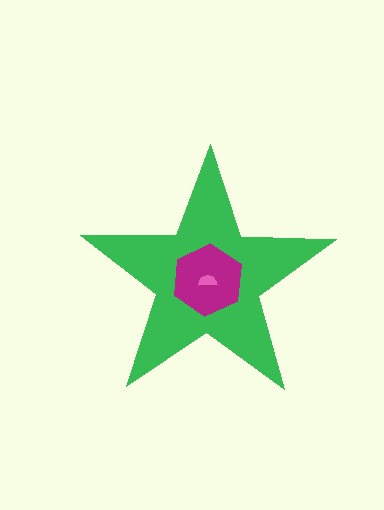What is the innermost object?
The pink semicircle.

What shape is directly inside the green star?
The magenta hexagon.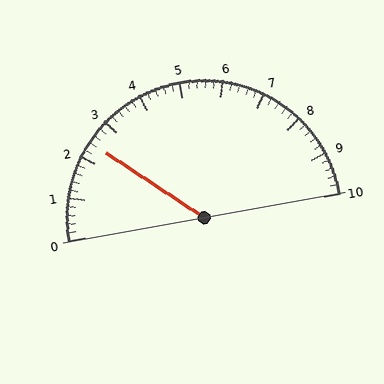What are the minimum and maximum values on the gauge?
The gauge ranges from 0 to 10.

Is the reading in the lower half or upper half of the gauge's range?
The reading is in the lower half of the range (0 to 10).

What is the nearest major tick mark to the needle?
The nearest major tick mark is 2.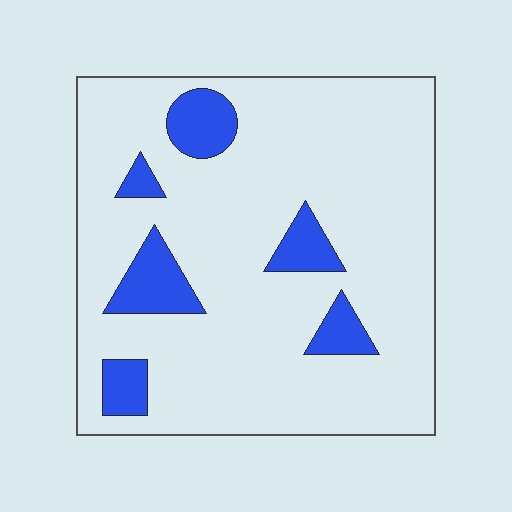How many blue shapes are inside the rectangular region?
6.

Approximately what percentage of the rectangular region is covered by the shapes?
Approximately 15%.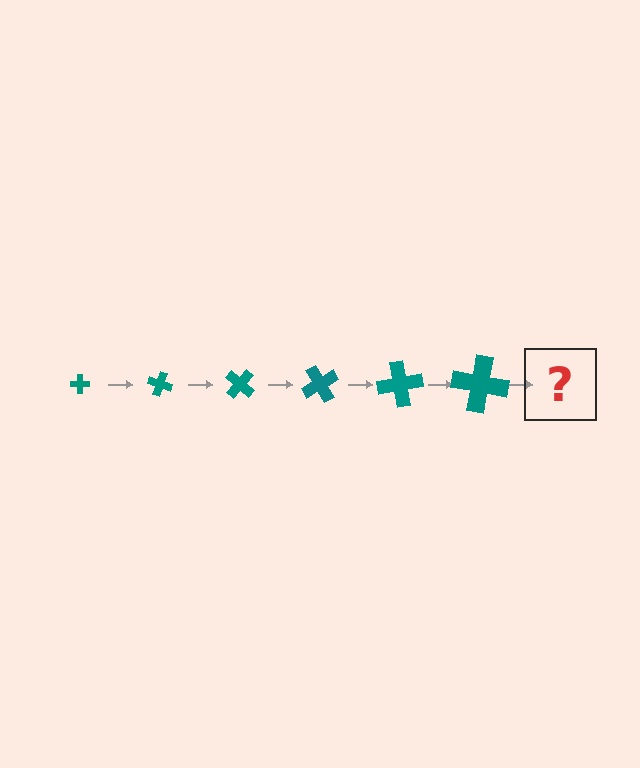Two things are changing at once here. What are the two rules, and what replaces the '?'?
The two rules are that the cross grows larger each step and it rotates 20 degrees each step. The '?' should be a cross, larger than the previous one and rotated 120 degrees from the start.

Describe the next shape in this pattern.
It should be a cross, larger than the previous one and rotated 120 degrees from the start.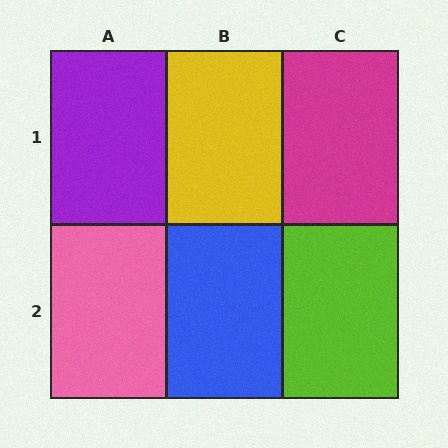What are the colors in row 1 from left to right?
Purple, yellow, magenta.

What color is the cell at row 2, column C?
Lime.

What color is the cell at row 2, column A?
Pink.